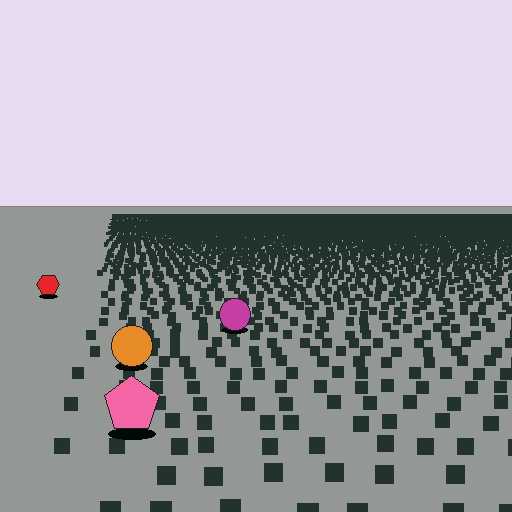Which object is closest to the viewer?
The pink pentagon is closest. The texture marks near it are larger and more spread out.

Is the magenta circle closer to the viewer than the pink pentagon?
No. The pink pentagon is closer — you can tell from the texture gradient: the ground texture is coarser near it.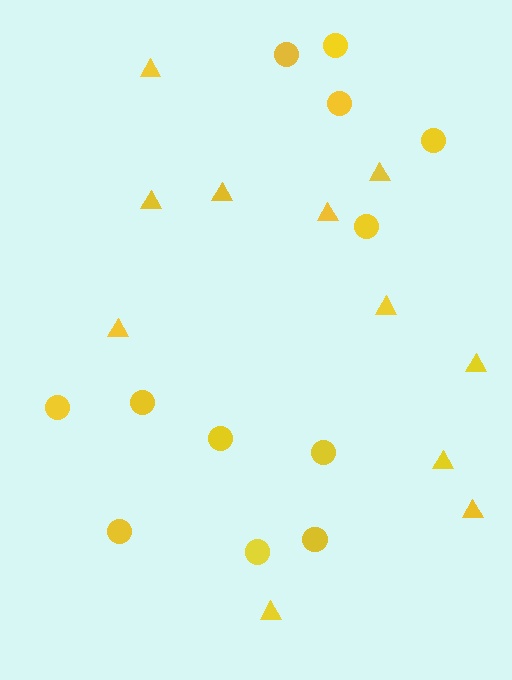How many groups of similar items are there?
There are 2 groups: one group of circles (12) and one group of triangles (11).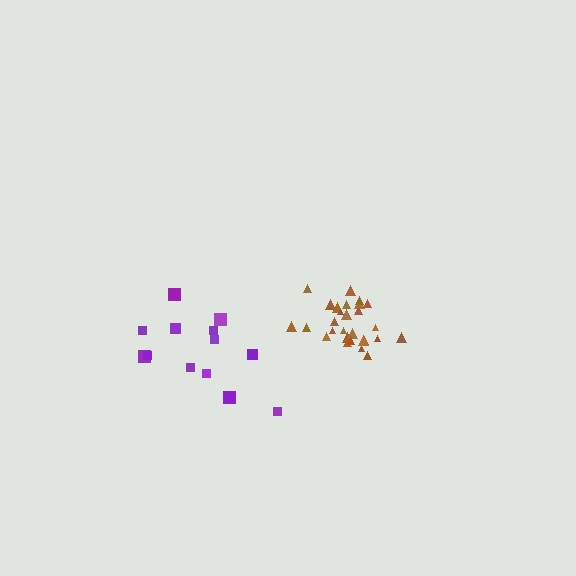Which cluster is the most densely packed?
Brown.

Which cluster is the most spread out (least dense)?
Purple.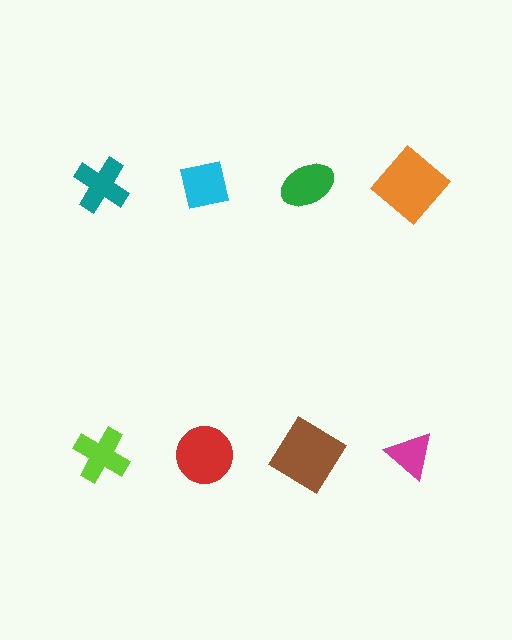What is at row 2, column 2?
A red circle.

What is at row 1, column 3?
A green ellipse.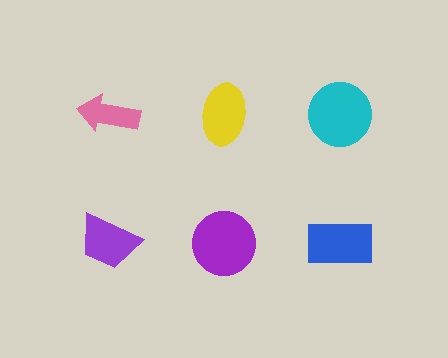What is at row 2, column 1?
A purple trapezoid.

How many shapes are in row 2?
3 shapes.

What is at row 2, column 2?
A purple circle.